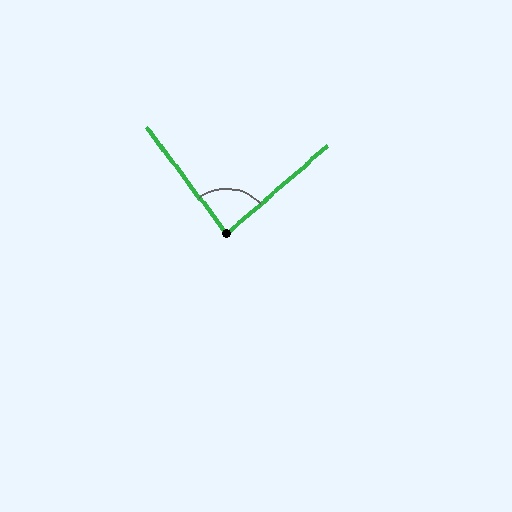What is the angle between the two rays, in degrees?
Approximately 86 degrees.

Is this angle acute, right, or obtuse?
It is approximately a right angle.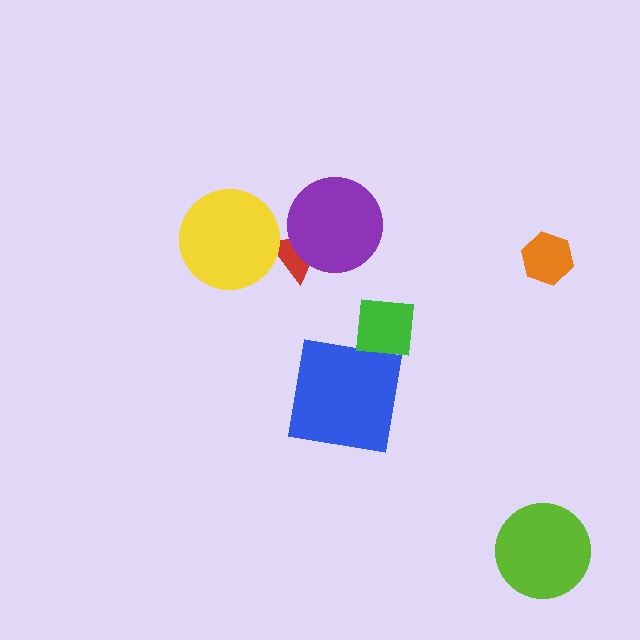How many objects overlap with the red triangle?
2 objects overlap with the red triangle.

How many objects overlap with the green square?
0 objects overlap with the green square.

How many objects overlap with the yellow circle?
1 object overlaps with the yellow circle.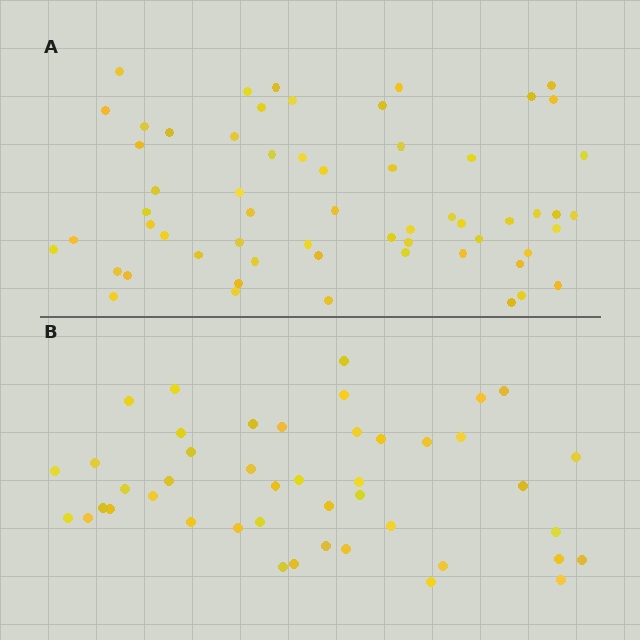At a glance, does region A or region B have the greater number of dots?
Region A (the top region) has more dots.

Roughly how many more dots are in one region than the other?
Region A has approximately 15 more dots than region B.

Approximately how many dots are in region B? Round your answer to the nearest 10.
About 40 dots. (The exact count is 45, which rounds to 40.)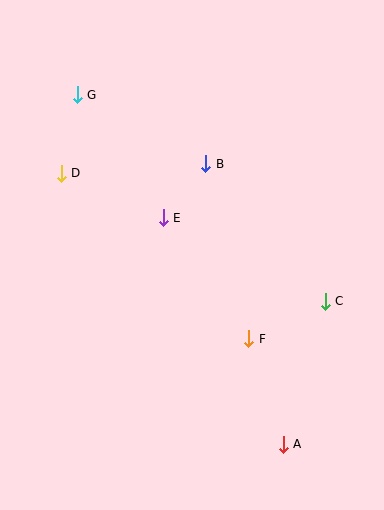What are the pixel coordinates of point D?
Point D is at (61, 173).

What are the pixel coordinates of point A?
Point A is at (283, 445).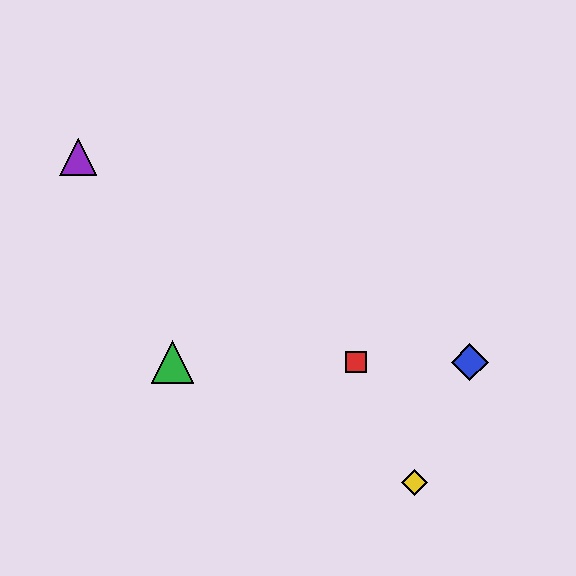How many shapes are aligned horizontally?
3 shapes (the red square, the blue diamond, the green triangle) are aligned horizontally.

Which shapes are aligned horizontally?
The red square, the blue diamond, the green triangle are aligned horizontally.